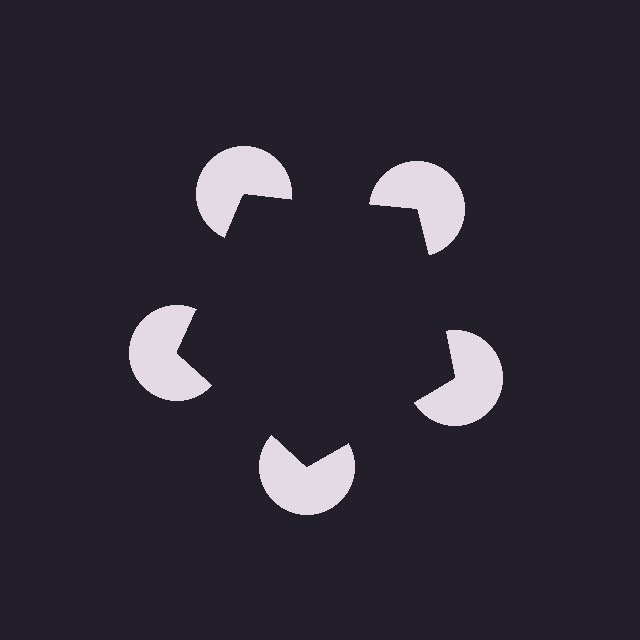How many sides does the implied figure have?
5 sides.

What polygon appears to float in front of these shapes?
An illusory pentagon — its edges are inferred from the aligned wedge cuts in the pac-man discs, not physically drawn.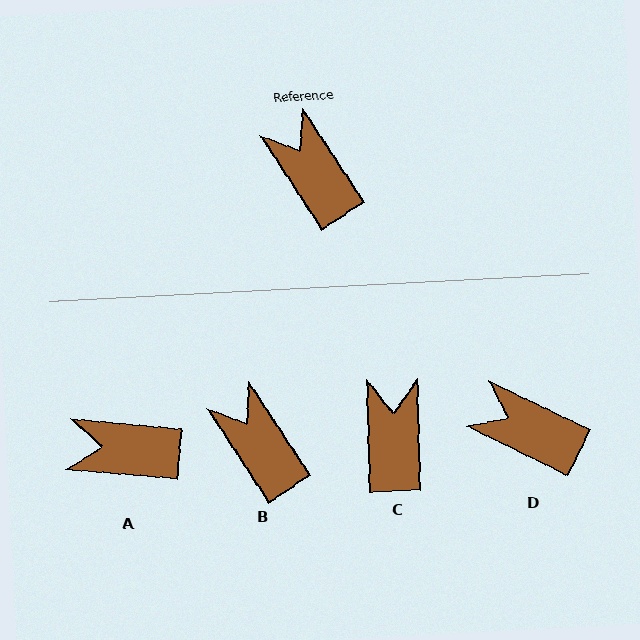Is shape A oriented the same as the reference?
No, it is off by about 52 degrees.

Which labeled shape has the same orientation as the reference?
B.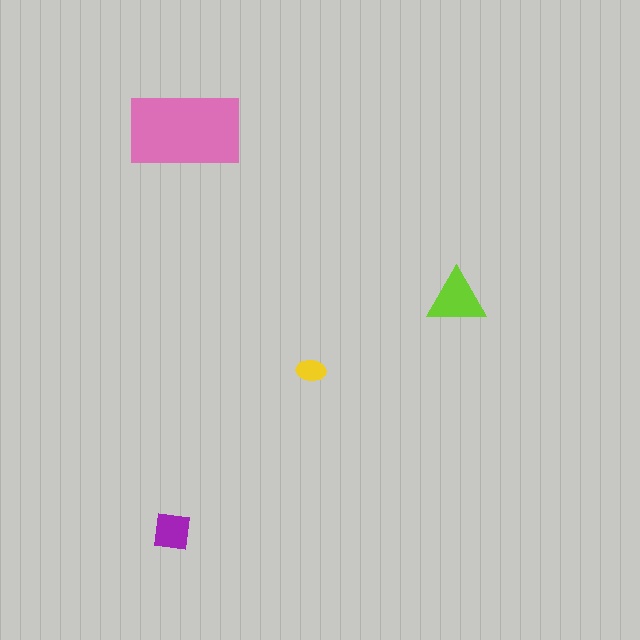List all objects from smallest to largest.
The yellow ellipse, the purple square, the lime triangle, the pink rectangle.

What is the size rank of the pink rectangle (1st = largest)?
1st.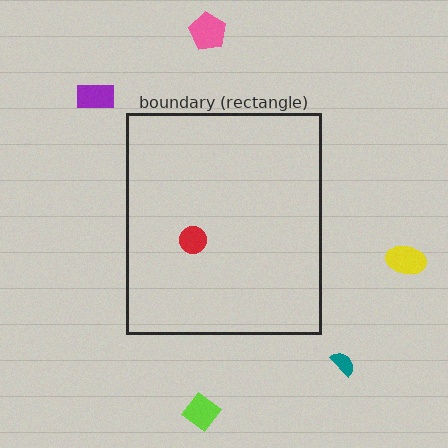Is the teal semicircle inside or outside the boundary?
Outside.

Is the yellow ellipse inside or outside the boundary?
Outside.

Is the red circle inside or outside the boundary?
Inside.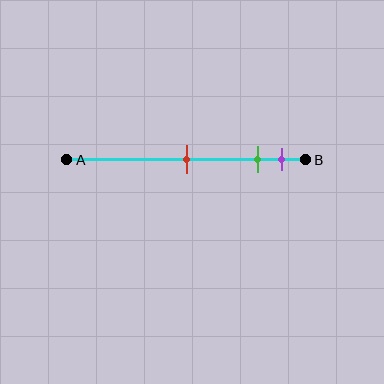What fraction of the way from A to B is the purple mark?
The purple mark is approximately 90% (0.9) of the way from A to B.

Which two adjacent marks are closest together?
The green and purple marks are the closest adjacent pair.